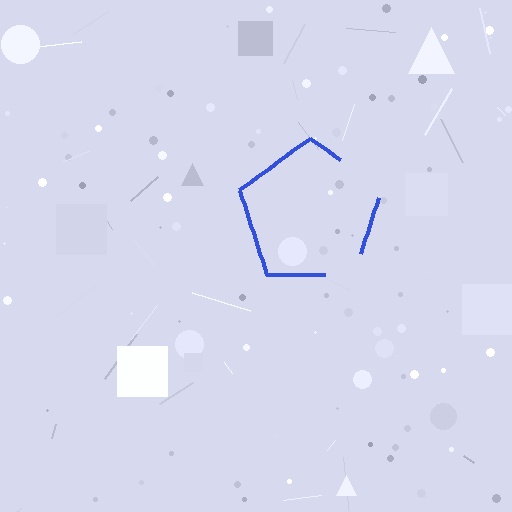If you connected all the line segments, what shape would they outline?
They would outline a pentagon.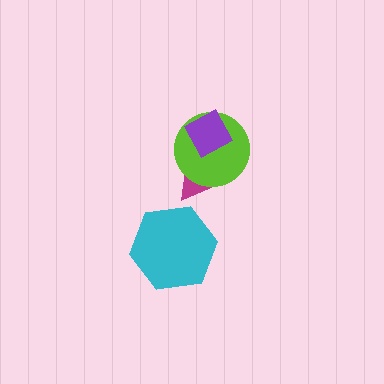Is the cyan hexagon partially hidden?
No, no other shape covers it.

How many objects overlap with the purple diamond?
1 object overlaps with the purple diamond.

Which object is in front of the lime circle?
The purple diamond is in front of the lime circle.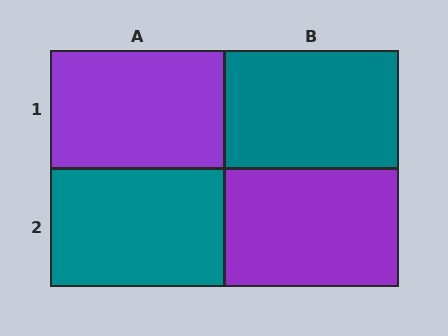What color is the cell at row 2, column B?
Purple.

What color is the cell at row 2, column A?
Teal.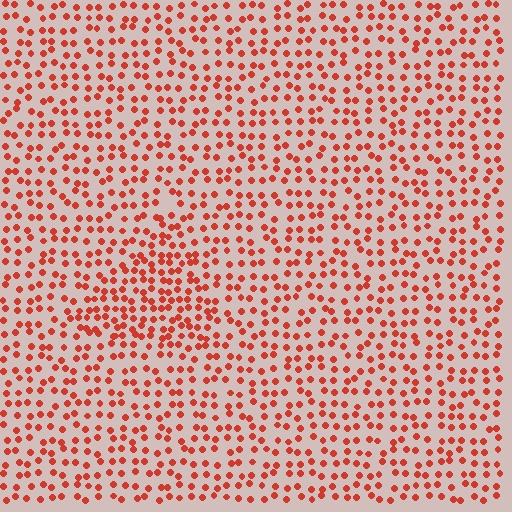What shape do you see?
I see a triangle.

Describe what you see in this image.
The image contains small red elements arranged at two different densities. A triangle-shaped region is visible where the elements are more densely packed than the surrounding area.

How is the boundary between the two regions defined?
The boundary is defined by a change in element density (approximately 1.6x ratio). All elements are the same color, size, and shape.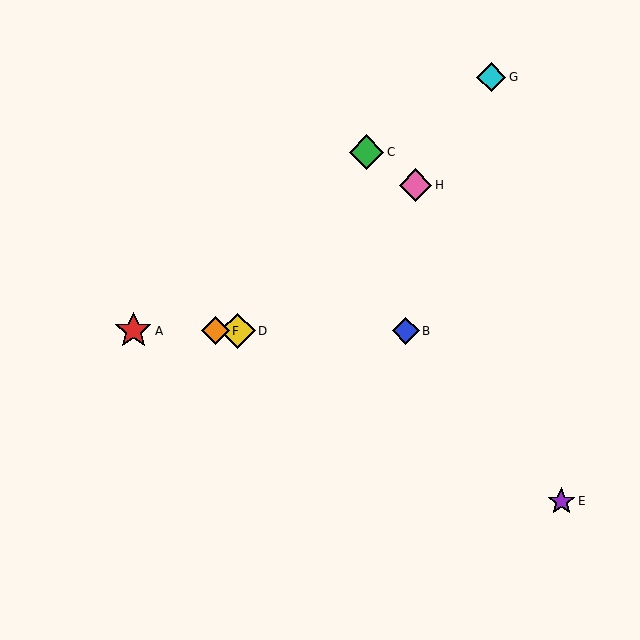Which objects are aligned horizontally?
Objects A, B, D, F are aligned horizontally.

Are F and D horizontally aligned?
Yes, both are at y≈331.